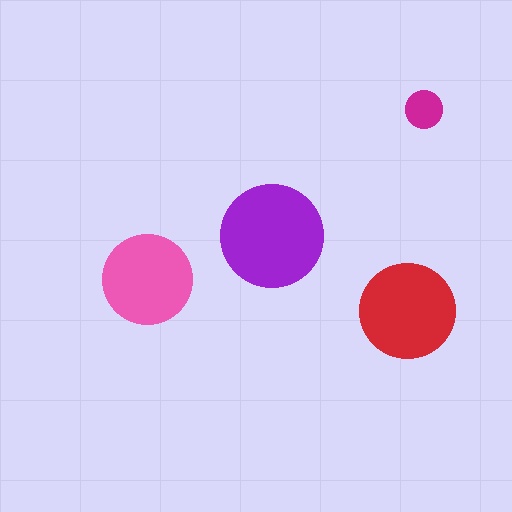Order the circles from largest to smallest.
the purple one, the red one, the pink one, the magenta one.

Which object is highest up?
The magenta circle is topmost.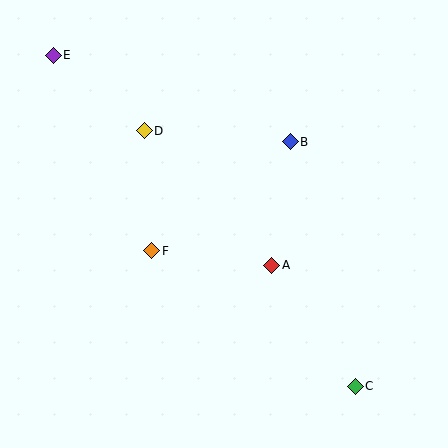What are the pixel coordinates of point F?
Point F is at (152, 251).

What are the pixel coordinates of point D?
Point D is at (144, 131).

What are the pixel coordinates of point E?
Point E is at (53, 55).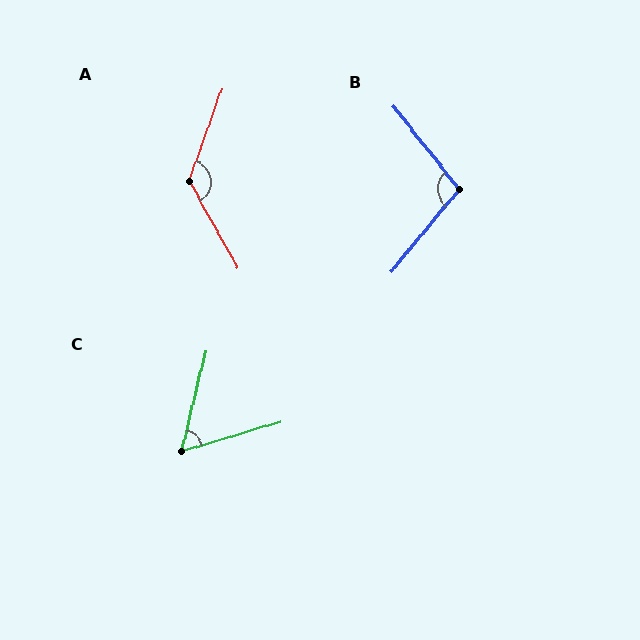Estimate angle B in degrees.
Approximately 102 degrees.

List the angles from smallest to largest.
C (60°), B (102°), A (131°).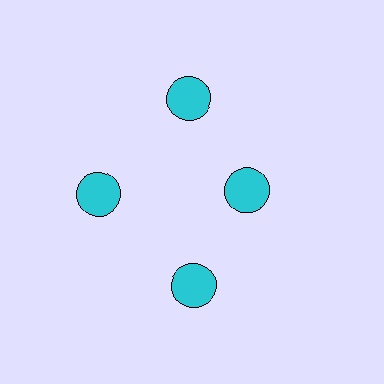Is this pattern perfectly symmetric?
No. The 4 cyan circles are arranged in a ring, but one element near the 3 o'clock position is pulled inward toward the center, breaking the 4-fold rotational symmetry.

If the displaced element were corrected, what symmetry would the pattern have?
It would have 4-fold rotational symmetry — the pattern would map onto itself every 90 degrees.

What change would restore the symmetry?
The symmetry would be restored by moving it outward, back onto the ring so that all 4 circles sit at equal angles and equal distance from the center.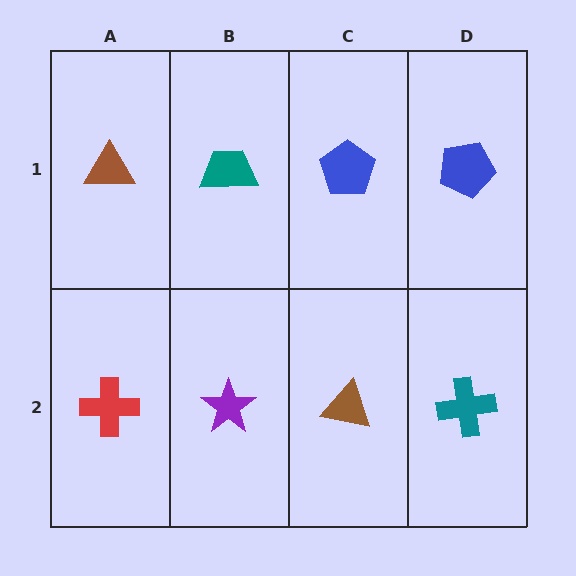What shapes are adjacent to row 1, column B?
A purple star (row 2, column B), a brown triangle (row 1, column A), a blue pentagon (row 1, column C).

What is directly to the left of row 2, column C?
A purple star.